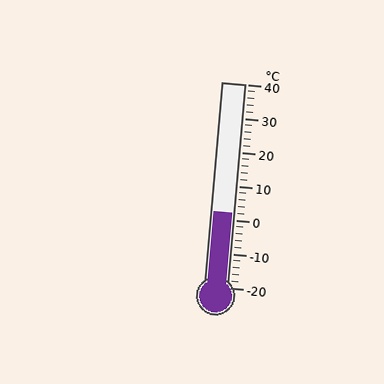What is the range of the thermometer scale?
The thermometer scale ranges from -20°C to 40°C.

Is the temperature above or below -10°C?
The temperature is above -10°C.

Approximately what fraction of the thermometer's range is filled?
The thermometer is filled to approximately 35% of its range.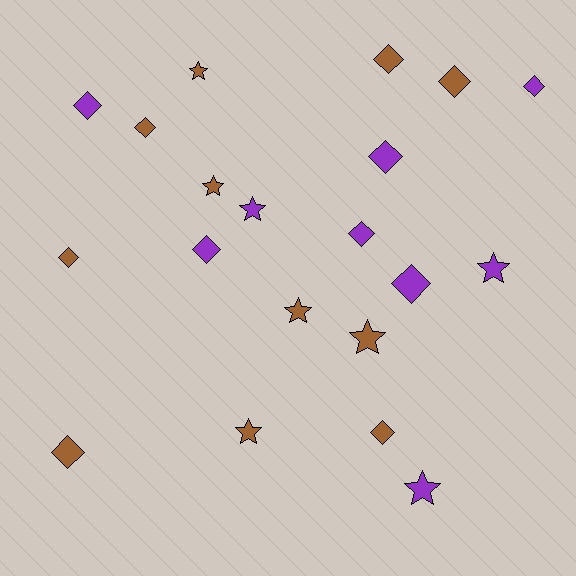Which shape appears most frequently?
Diamond, with 12 objects.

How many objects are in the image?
There are 20 objects.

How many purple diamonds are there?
There are 6 purple diamonds.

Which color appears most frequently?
Brown, with 11 objects.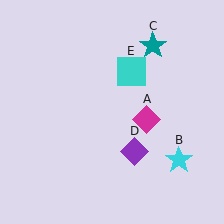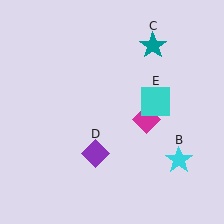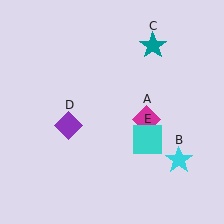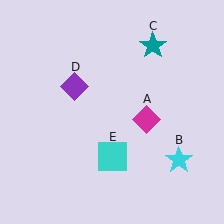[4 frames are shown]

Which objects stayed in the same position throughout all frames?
Magenta diamond (object A) and cyan star (object B) and teal star (object C) remained stationary.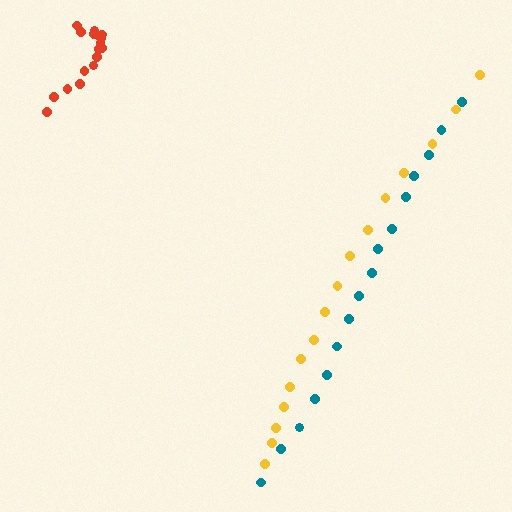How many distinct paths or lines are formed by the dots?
There are 3 distinct paths.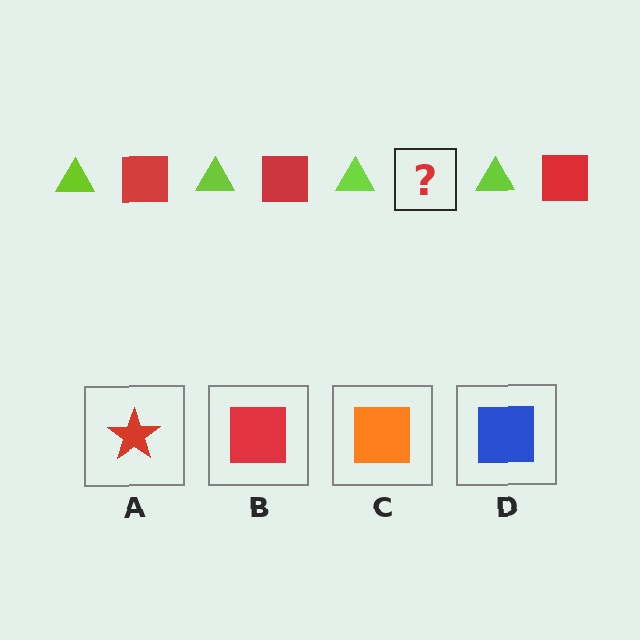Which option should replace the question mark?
Option B.